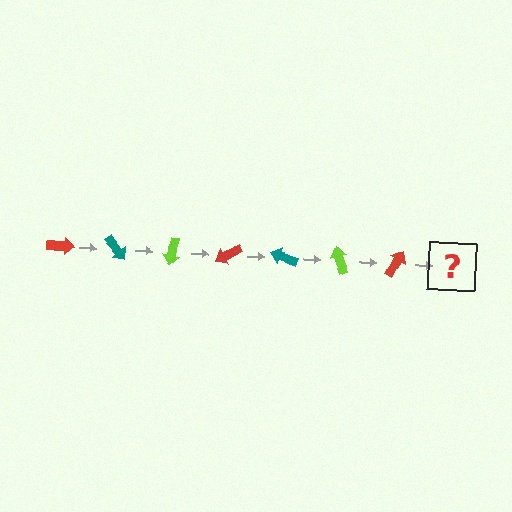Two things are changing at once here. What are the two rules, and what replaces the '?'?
The two rules are that it rotates 50 degrees each step and the color cycles through red, teal, and lime. The '?' should be a teal arrow, rotated 350 degrees from the start.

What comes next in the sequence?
The next element should be a teal arrow, rotated 350 degrees from the start.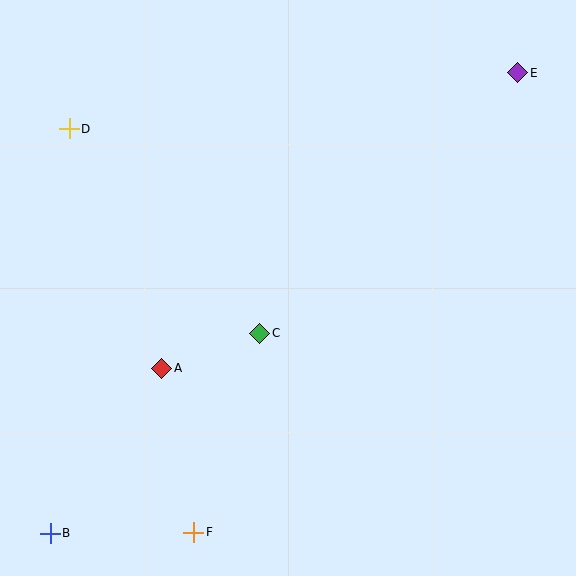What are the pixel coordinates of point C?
Point C is at (260, 333).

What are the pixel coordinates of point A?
Point A is at (162, 368).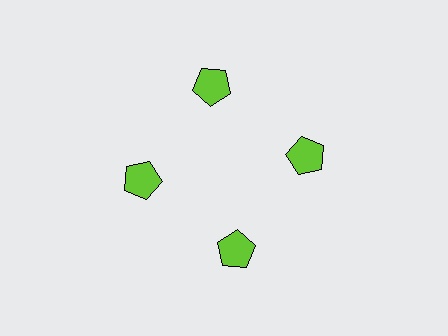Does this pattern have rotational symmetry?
Yes, this pattern has 4-fold rotational symmetry. It looks the same after rotating 90 degrees around the center.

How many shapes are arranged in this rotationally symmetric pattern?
There are 4 shapes, arranged in 4 groups of 1.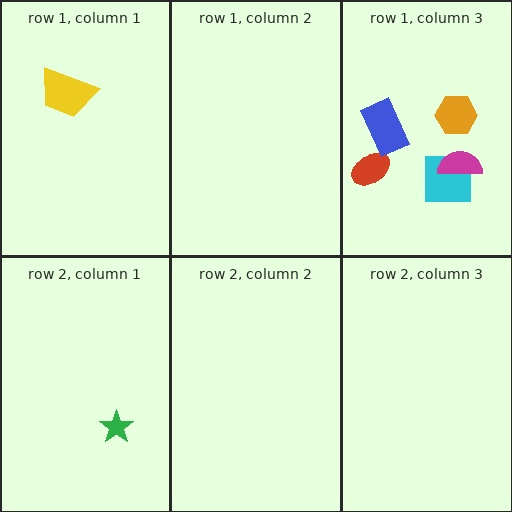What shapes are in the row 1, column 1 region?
The yellow trapezoid.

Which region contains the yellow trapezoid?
The row 1, column 1 region.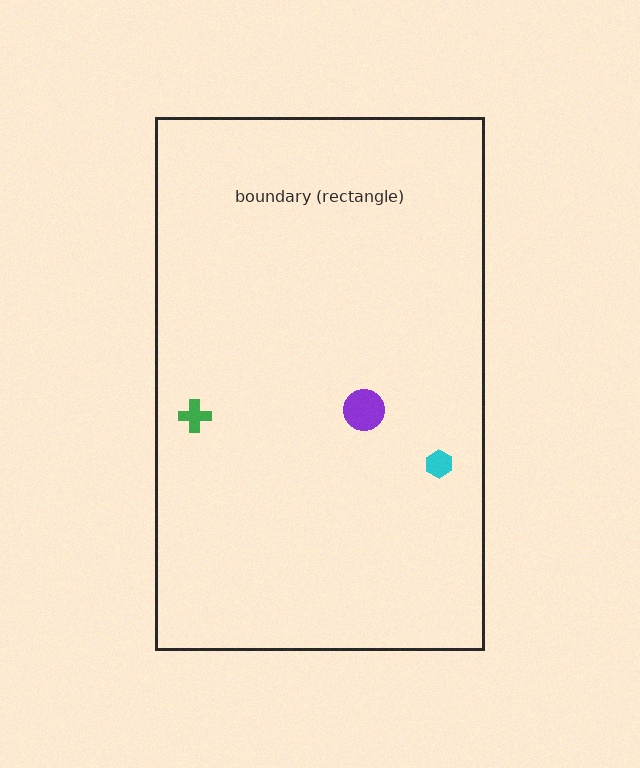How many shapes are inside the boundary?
3 inside, 0 outside.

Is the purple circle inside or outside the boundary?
Inside.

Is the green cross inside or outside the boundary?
Inside.